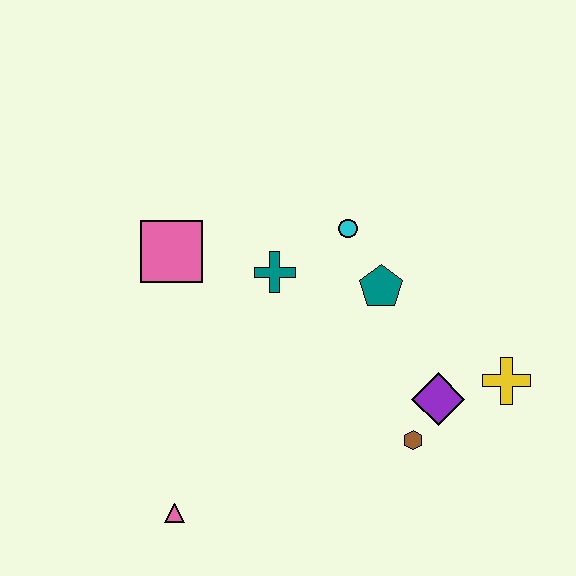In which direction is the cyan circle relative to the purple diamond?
The cyan circle is above the purple diamond.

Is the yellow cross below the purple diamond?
No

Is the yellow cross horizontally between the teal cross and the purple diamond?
No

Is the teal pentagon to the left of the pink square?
No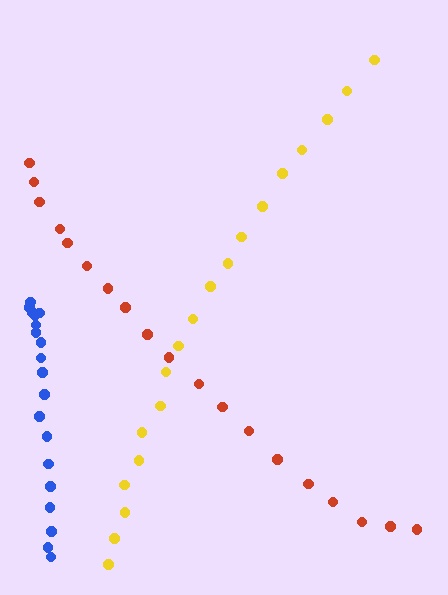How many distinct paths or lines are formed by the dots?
There are 3 distinct paths.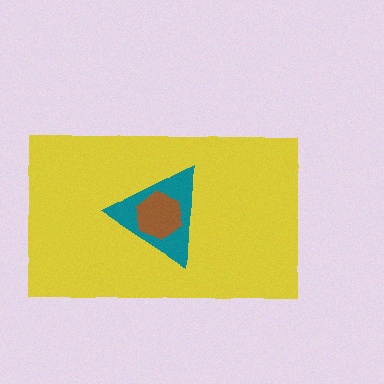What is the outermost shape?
The yellow rectangle.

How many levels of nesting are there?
3.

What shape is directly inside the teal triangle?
The brown hexagon.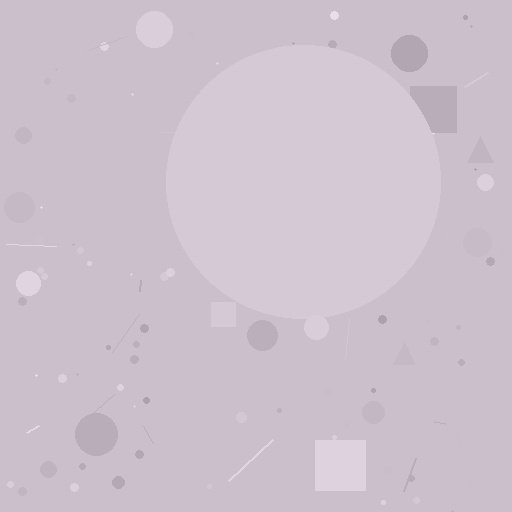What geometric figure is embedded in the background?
A circle is embedded in the background.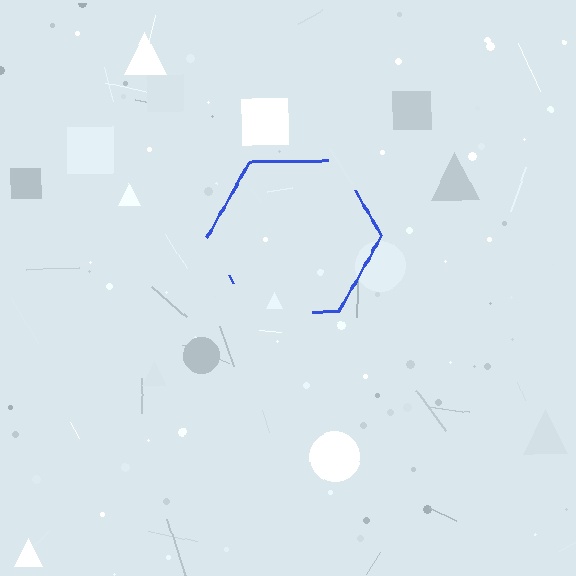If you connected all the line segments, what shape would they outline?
They would outline a hexagon.